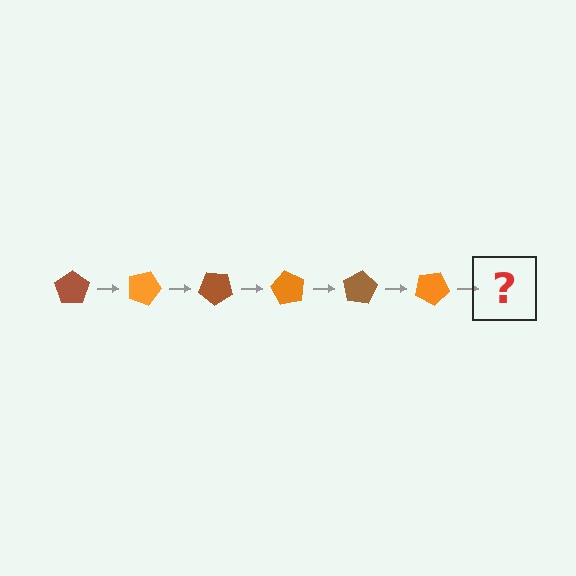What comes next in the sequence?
The next element should be a brown pentagon, rotated 120 degrees from the start.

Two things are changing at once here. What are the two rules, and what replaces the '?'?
The two rules are that it rotates 20 degrees each step and the color cycles through brown and orange. The '?' should be a brown pentagon, rotated 120 degrees from the start.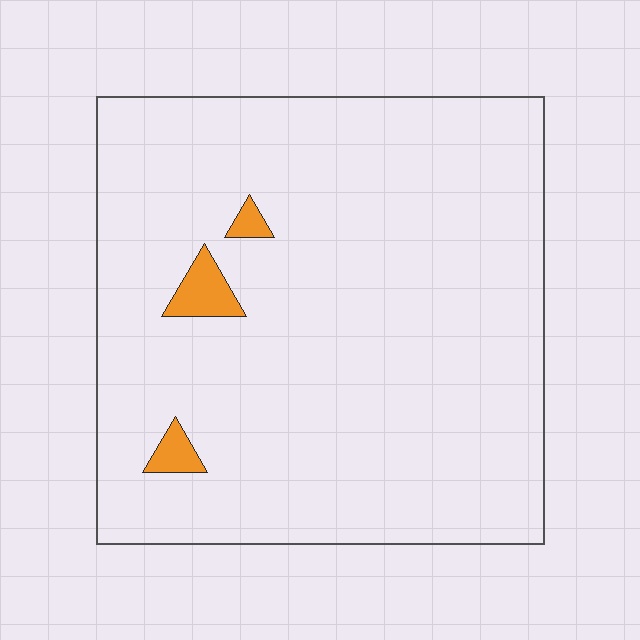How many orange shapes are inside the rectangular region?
3.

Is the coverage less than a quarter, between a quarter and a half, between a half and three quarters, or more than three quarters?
Less than a quarter.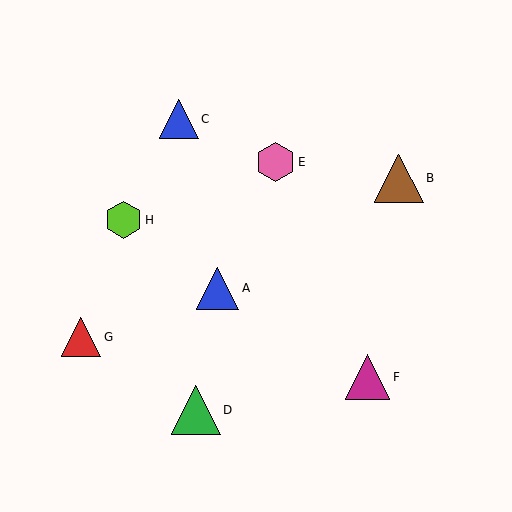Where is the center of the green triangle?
The center of the green triangle is at (196, 410).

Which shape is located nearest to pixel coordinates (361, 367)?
The magenta triangle (labeled F) at (368, 377) is nearest to that location.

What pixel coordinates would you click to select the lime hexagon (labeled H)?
Click at (124, 220) to select the lime hexagon H.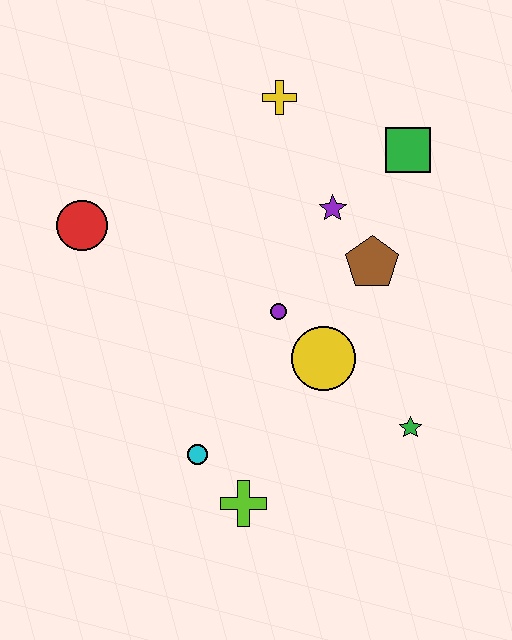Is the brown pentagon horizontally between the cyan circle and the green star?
Yes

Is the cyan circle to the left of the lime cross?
Yes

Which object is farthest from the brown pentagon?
The red circle is farthest from the brown pentagon.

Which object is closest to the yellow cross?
The purple star is closest to the yellow cross.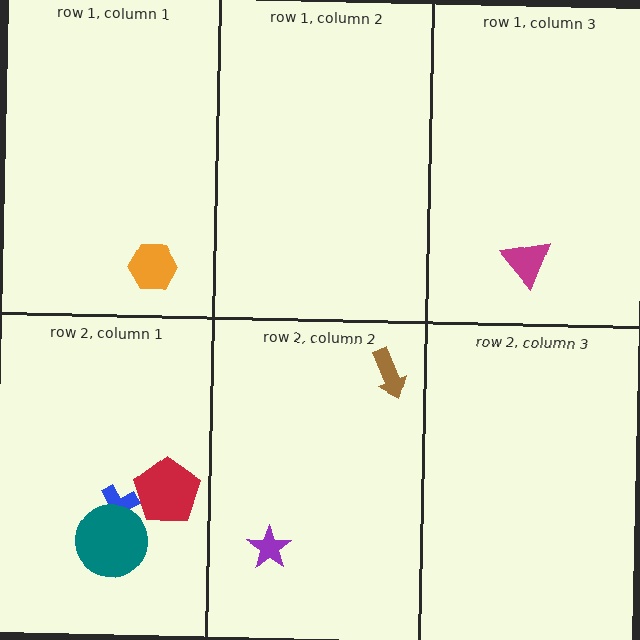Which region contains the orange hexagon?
The row 1, column 1 region.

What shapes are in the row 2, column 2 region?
The brown arrow, the purple star.